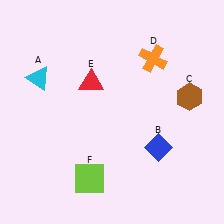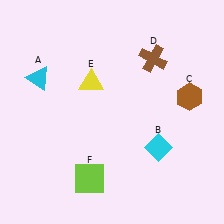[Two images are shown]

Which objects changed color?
B changed from blue to cyan. D changed from orange to brown. E changed from red to yellow.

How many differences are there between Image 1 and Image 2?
There are 3 differences between the two images.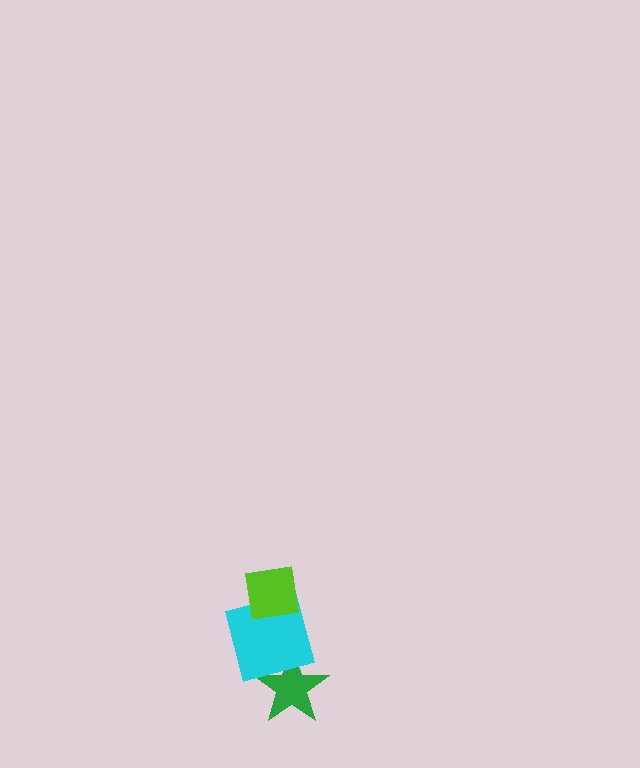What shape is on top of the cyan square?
The lime square is on top of the cyan square.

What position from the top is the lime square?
The lime square is 1st from the top.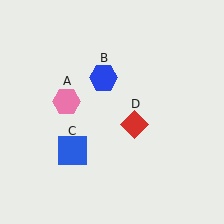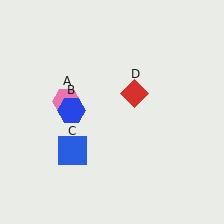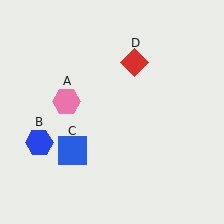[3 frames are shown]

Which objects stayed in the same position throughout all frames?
Pink hexagon (object A) and blue square (object C) remained stationary.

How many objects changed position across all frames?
2 objects changed position: blue hexagon (object B), red diamond (object D).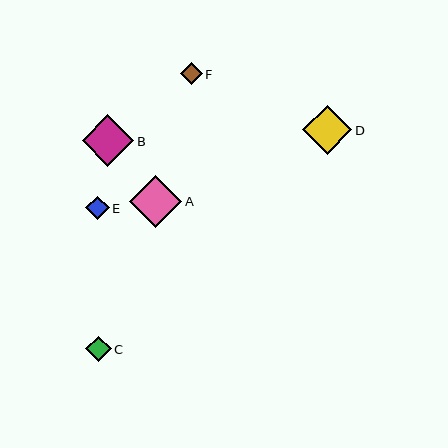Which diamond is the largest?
Diamond A is the largest with a size of approximately 52 pixels.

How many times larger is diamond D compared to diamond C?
Diamond D is approximately 1.9 times the size of diamond C.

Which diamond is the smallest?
Diamond F is the smallest with a size of approximately 22 pixels.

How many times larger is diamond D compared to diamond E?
Diamond D is approximately 2.1 times the size of diamond E.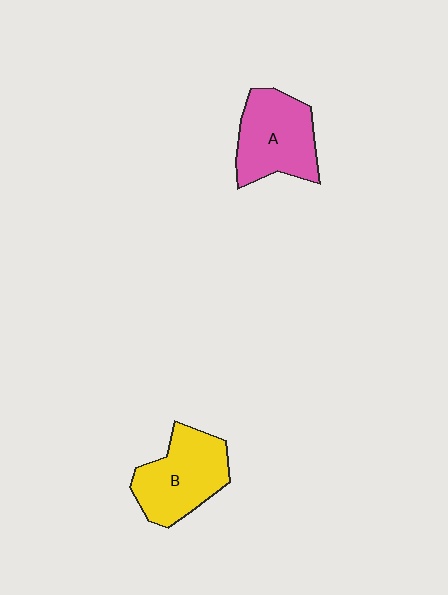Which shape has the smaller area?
Shape A (pink).